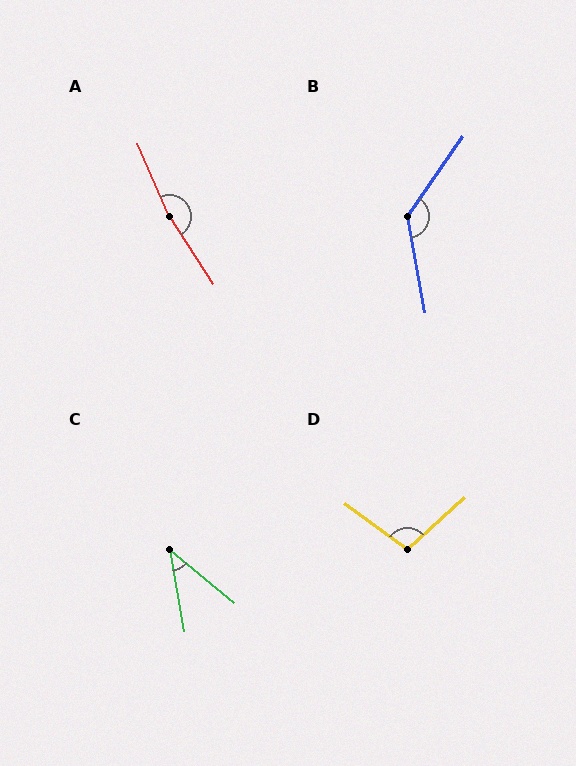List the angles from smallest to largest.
C (41°), D (101°), B (135°), A (170°).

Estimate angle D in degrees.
Approximately 101 degrees.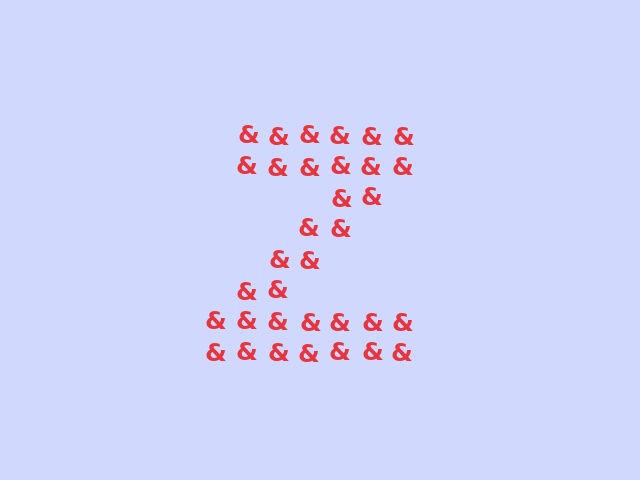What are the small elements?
The small elements are ampersands.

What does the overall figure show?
The overall figure shows the letter Z.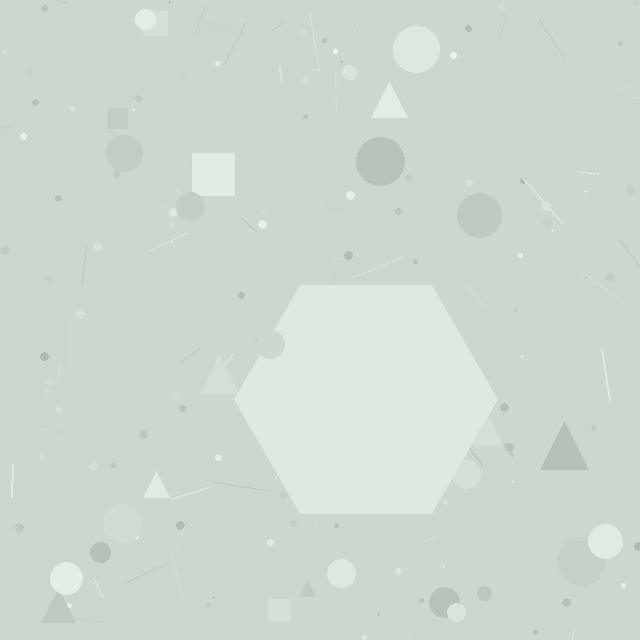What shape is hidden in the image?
A hexagon is hidden in the image.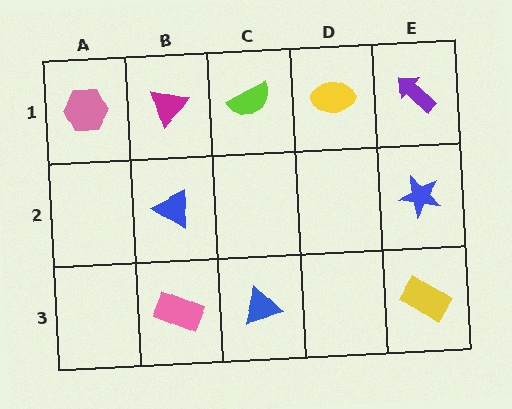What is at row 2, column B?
A blue triangle.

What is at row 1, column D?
A yellow ellipse.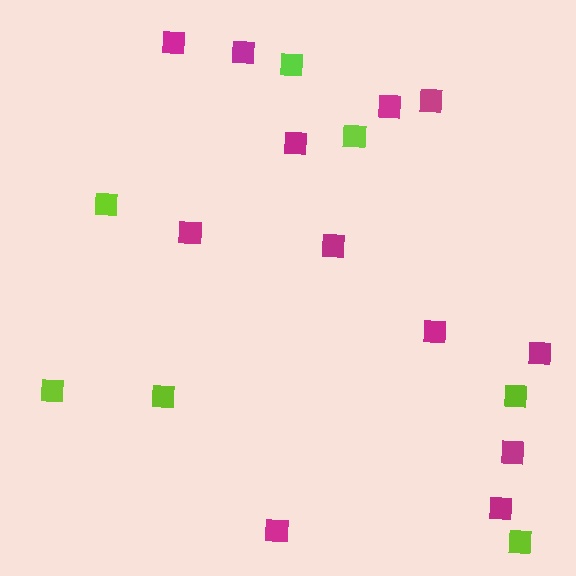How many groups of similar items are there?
There are 2 groups: one group of lime squares (7) and one group of magenta squares (12).